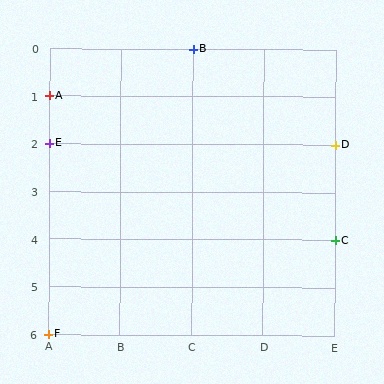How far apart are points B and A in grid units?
Points B and A are 2 columns and 1 row apart (about 2.2 grid units diagonally).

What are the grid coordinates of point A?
Point A is at grid coordinates (A, 1).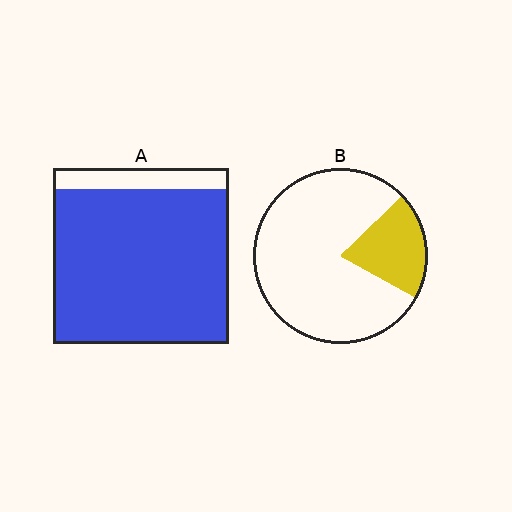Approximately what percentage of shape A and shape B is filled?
A is approximately 90% and B is approximately 20%.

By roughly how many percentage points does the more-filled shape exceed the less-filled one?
By roughly 70 percentage points (A over B).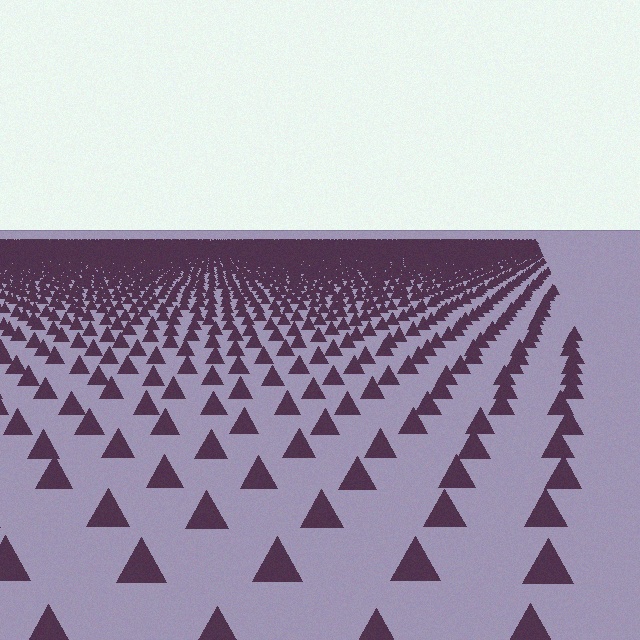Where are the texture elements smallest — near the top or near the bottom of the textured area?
Near the top.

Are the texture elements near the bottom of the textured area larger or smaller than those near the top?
Larger. Near the bottom, elements are closer to the viewer and appear at a bigger on-screen size.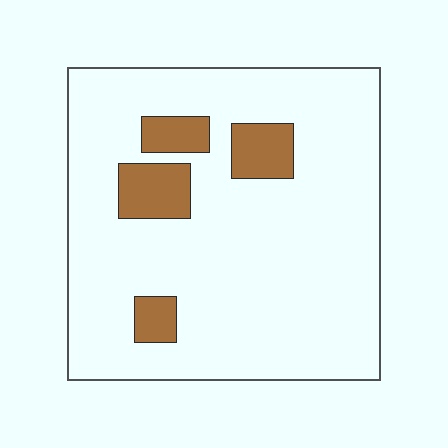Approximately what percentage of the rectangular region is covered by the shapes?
Approximately 10%.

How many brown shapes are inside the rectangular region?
4.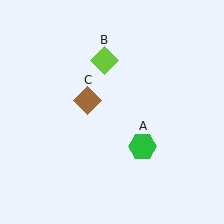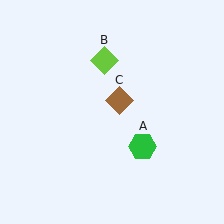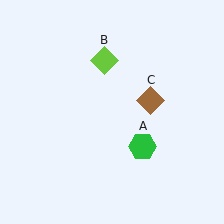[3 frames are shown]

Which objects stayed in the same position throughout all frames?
Green hexagon (object A) and lime diamond (object B) remained stationary.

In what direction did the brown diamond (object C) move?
The brown diamond (object C) moved right.